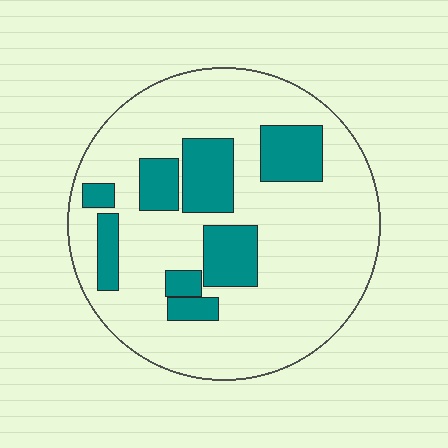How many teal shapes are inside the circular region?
8.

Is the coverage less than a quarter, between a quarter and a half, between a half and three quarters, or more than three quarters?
Less than a quarter.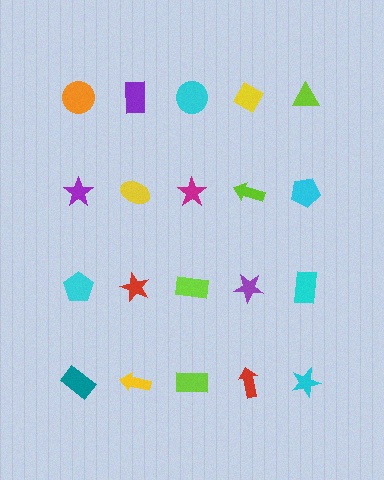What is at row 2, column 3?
A magenta star.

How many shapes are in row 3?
5 shapes.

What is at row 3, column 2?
A red star.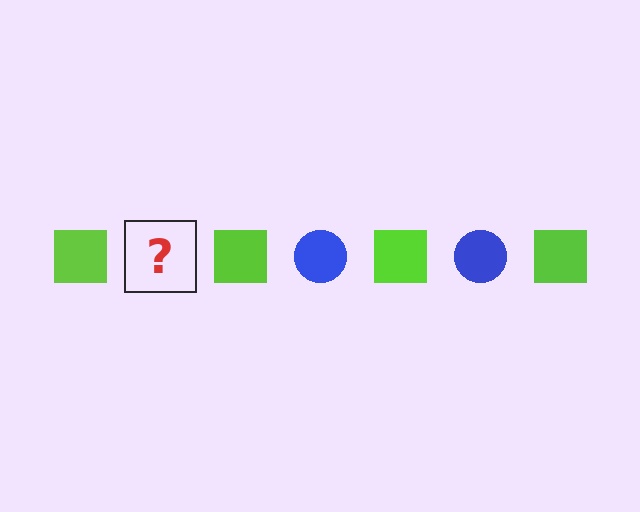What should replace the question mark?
The question mark should be replaced with a blue circle.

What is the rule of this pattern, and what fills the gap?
The rule is that the pattern alternates between lime square and blue circle. The gap should be filled with a blue circle.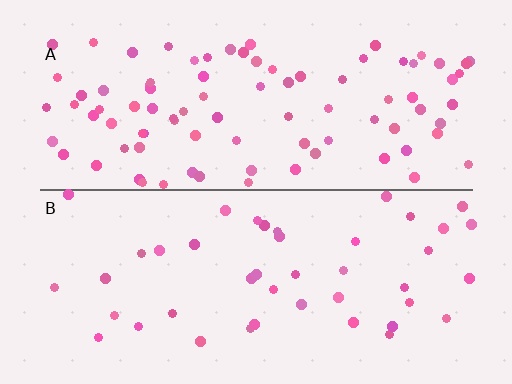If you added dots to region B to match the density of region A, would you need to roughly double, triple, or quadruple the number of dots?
Approximately double.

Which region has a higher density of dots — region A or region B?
A (the top).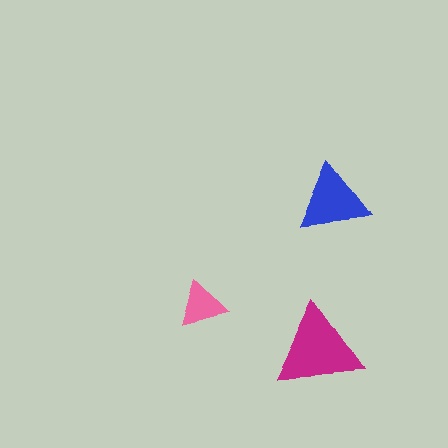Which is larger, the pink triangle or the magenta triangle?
The magenta one.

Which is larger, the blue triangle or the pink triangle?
The blue one.